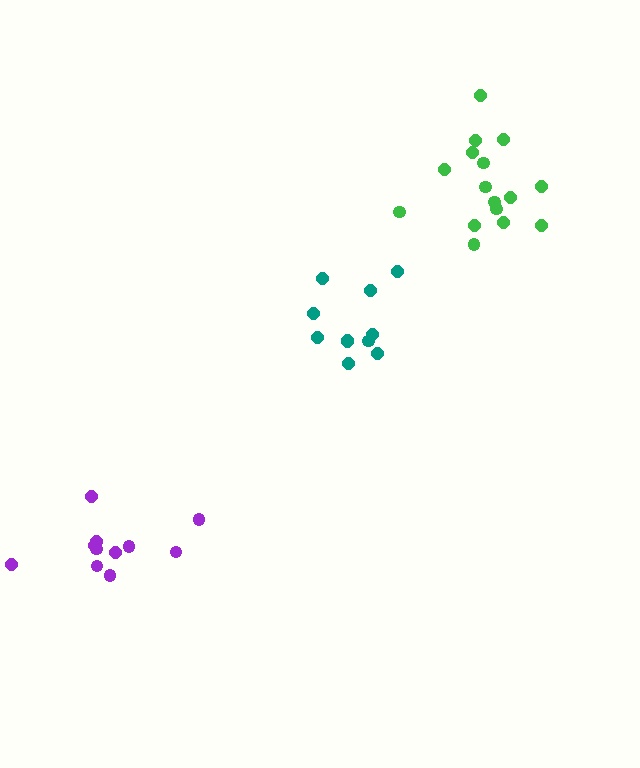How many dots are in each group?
Group 1: 11 dots, Group 2: 11 dots, Group 3: 16 dots (38 total).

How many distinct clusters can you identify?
There are 3 distinct clusters.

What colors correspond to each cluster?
The clusters are colored: teal, purple, green.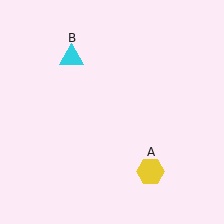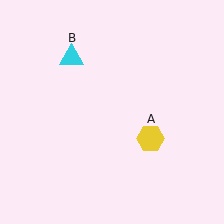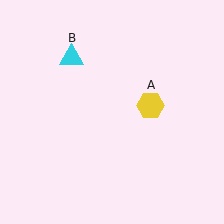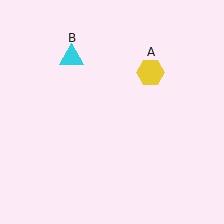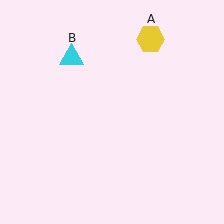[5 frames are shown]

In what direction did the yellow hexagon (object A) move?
The yellow hexagon (object A) moved up.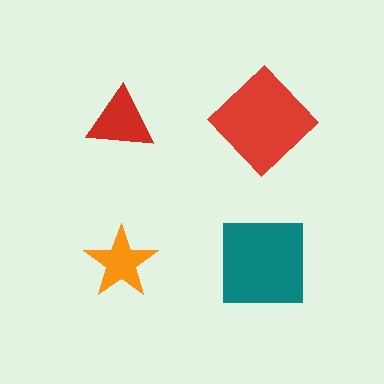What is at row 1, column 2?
A red diamond.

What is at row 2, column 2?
A teal square.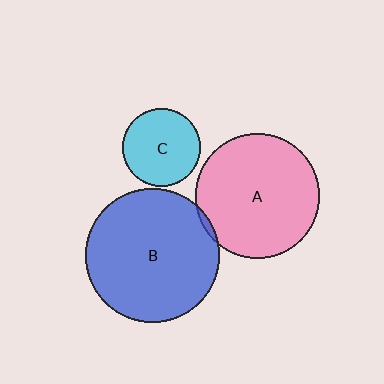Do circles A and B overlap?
Yes.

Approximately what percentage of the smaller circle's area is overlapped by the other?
Approximately 5%.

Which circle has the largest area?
Circle B (blue).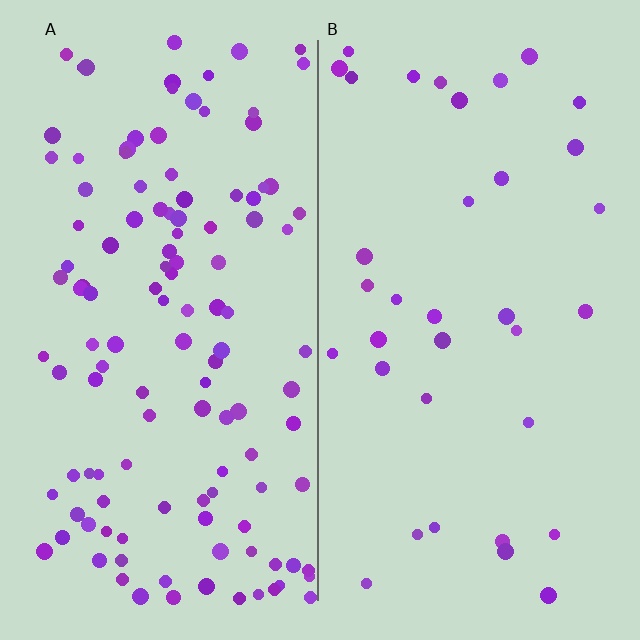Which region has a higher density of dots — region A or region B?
A (the left).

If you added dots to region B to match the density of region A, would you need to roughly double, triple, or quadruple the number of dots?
Approximately triple.